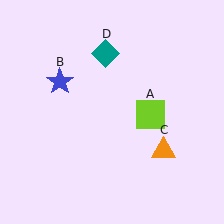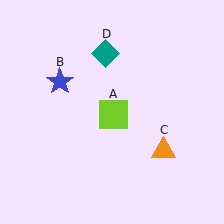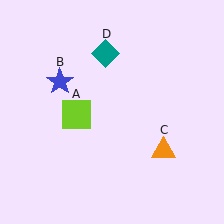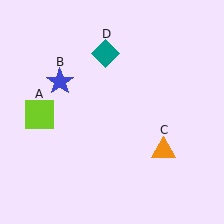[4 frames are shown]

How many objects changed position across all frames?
1 object changed position: lime square (object A).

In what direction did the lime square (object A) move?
The lime square (object A) moved left.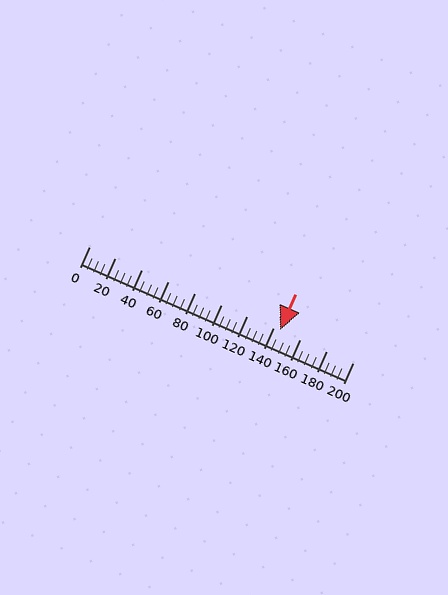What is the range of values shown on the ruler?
The ruler shows values from 0 to 200.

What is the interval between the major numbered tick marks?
The major tick marks are spaced 20 units apart.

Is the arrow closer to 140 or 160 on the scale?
The arrow is closer to 140.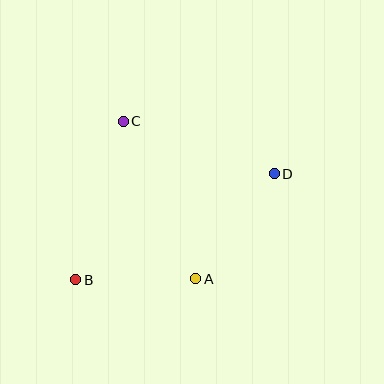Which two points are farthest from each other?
Points B and D are farthest from each other.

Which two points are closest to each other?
Points A and B are closest to each other.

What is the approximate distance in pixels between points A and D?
The distance between A and D is approximately 131 pixels.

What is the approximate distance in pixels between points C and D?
The distance between C and D is approximately 160 pixels.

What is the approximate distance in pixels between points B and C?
The distance between B and C is approximately 165 pixels.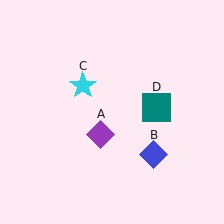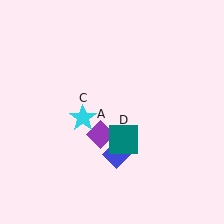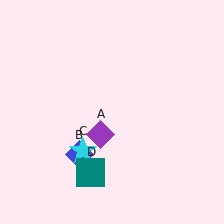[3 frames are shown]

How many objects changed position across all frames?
3 objects changed position: blue diamond (object B), cyan star (object C), teal square (object D).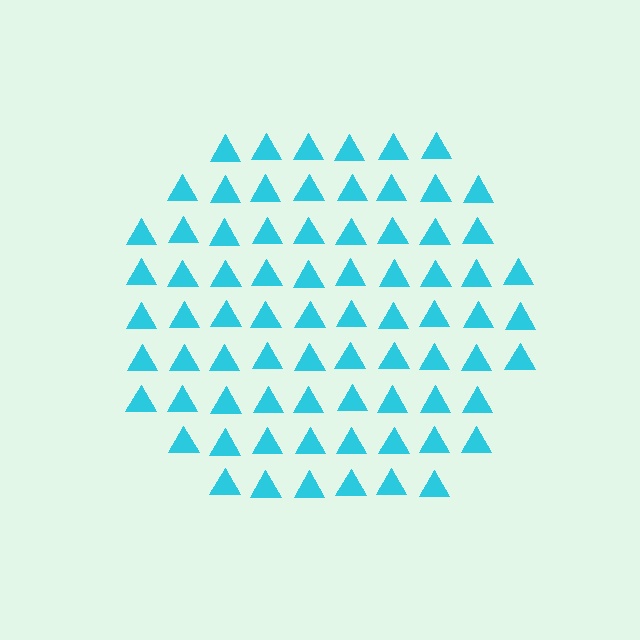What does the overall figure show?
The overall figure shows a circle.